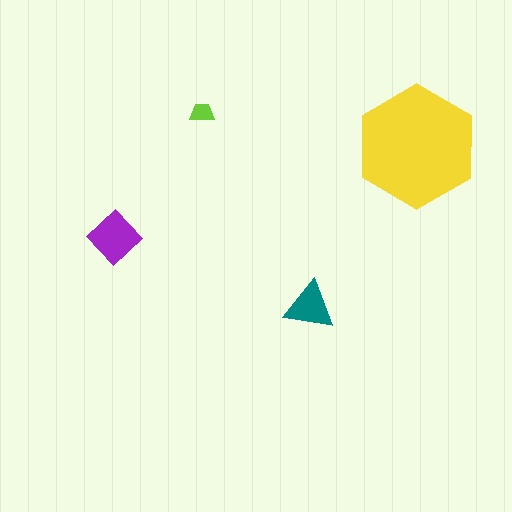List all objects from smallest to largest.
The lime trapezoid, the teal triangle, the purple diamond, the yellow hexagon.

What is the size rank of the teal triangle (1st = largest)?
3rd.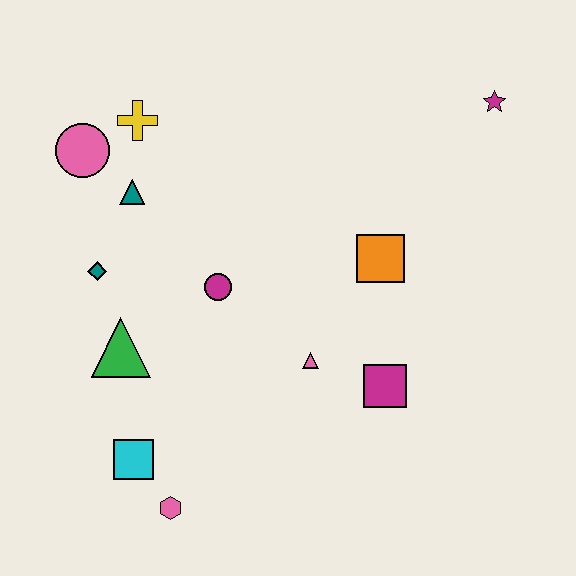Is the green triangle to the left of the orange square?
Yes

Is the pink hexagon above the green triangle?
No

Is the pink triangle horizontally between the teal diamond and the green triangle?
No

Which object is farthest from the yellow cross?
The pink hexagon is farthest from the yellow cross.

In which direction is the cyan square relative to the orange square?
The cyan square is to the left of the orange square.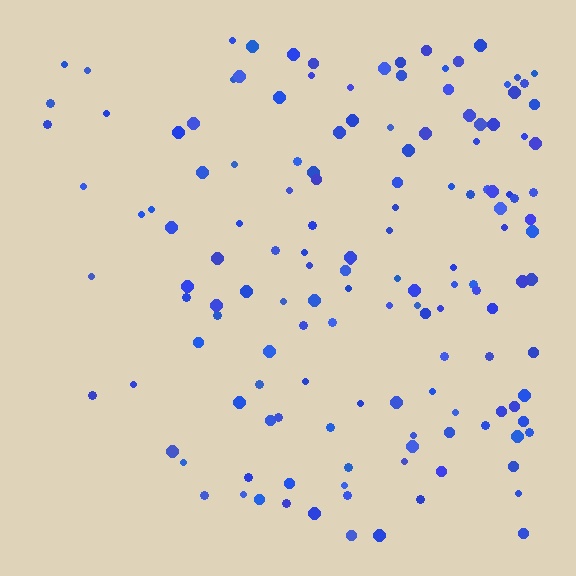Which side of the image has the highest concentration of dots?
The right.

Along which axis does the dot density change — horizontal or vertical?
Horizontal.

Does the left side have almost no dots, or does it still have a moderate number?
Still a moderate number, just noticeably fewer than the right.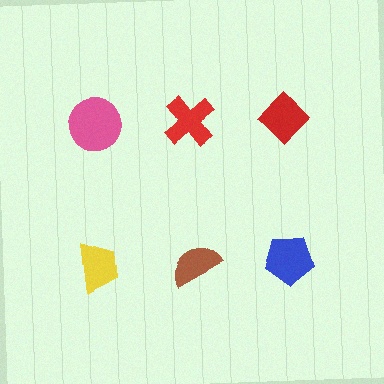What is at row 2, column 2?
A brown semicircle.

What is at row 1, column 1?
A pink circle.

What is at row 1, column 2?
A red cross.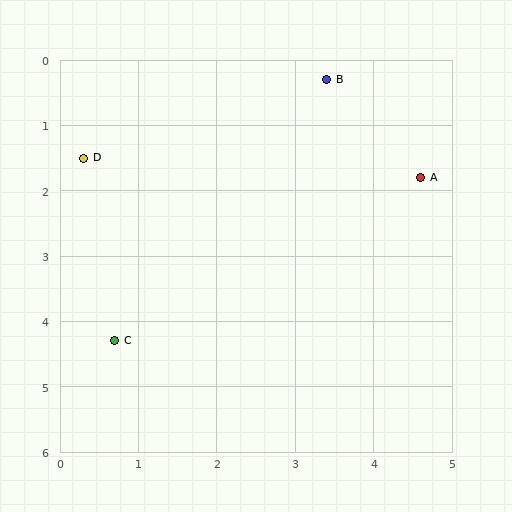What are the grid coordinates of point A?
Point A is at approximately (4.6, 1.8).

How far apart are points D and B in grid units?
Points D and B are about 3.3 grid units apart.